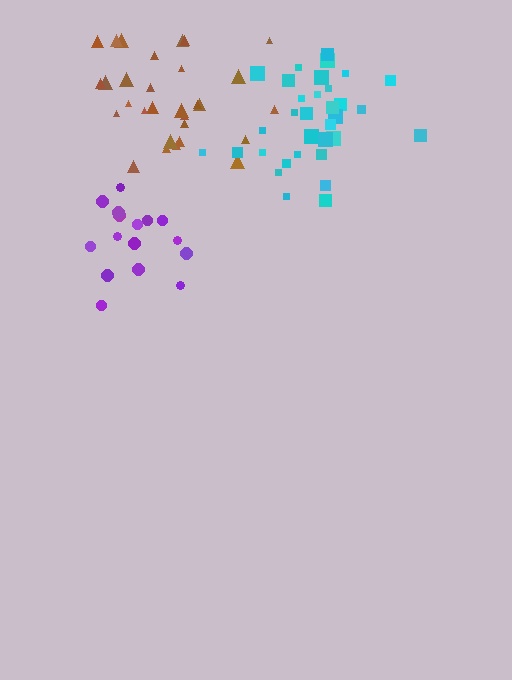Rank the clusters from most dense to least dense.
cyan, purple, brown.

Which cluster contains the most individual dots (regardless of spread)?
Cyan (34).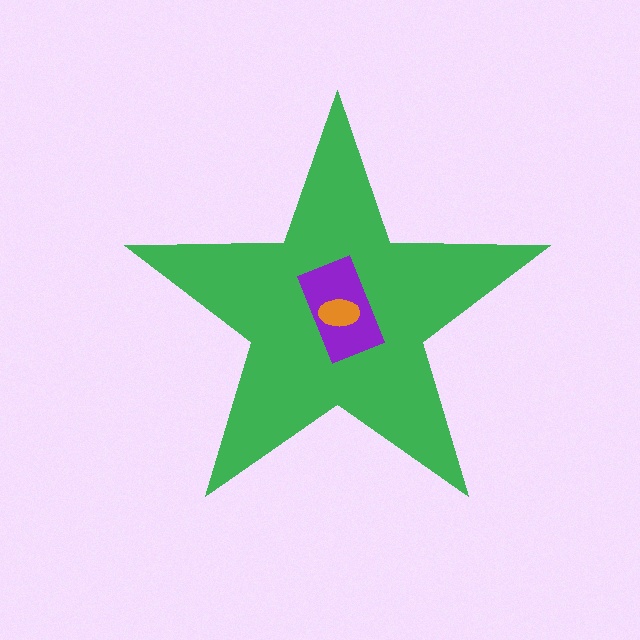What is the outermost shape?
The green star.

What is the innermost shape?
The orange ellipse.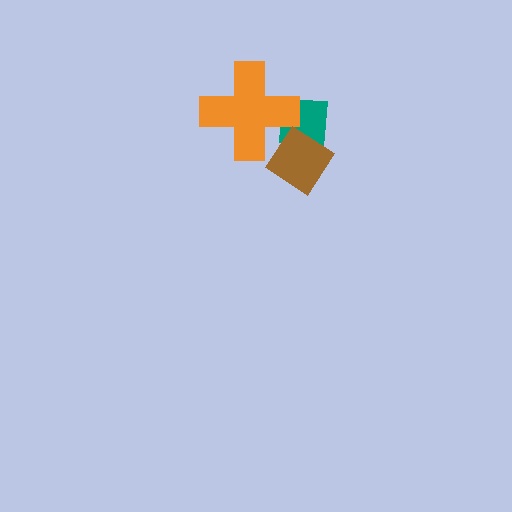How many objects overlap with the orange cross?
2 objects overlap with the orange cross.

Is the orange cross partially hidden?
Yes, it is partially covered by another shape.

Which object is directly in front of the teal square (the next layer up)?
The orange cross is directly in front of the teal square.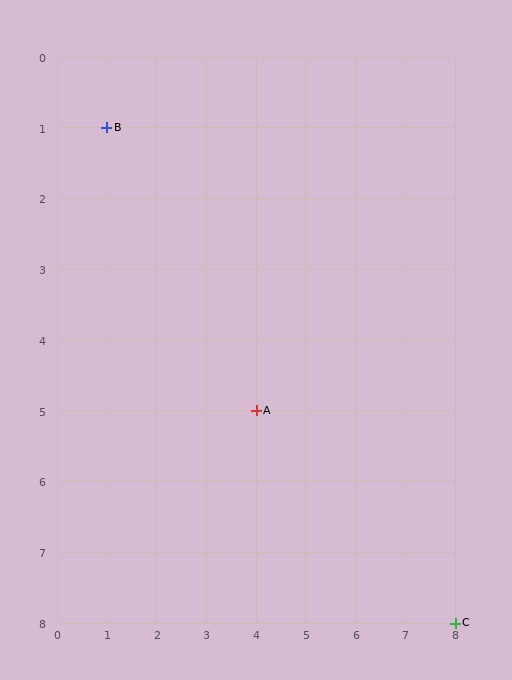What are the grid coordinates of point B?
Point B is at grid coordinates (1, 1).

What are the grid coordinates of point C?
Point C is at grid coordinates (8, 8).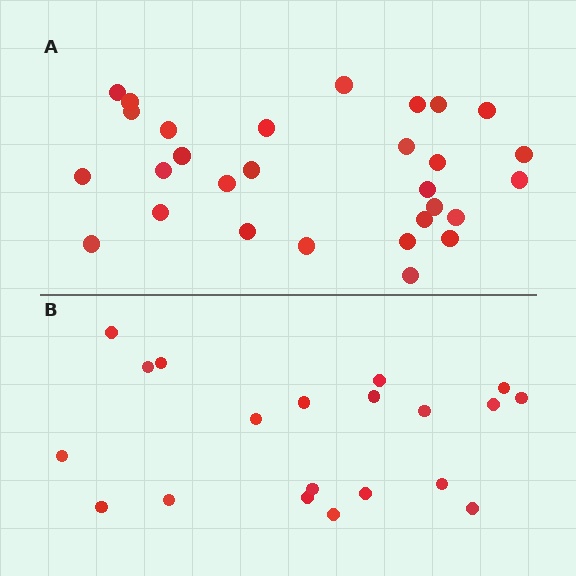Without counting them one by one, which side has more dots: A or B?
Region A (the top region) has more dots.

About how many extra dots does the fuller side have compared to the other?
Region A has roughly 8 or so more dots than region B.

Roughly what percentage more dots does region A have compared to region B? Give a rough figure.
About 45% more.